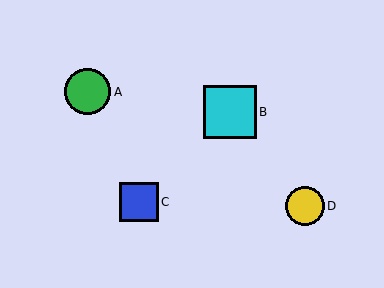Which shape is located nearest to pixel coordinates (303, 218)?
The yellow circle (labeled D) at (305, 206) is nearest to that location.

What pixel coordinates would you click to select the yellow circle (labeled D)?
Click at (305, 206) to select the yellow circle D.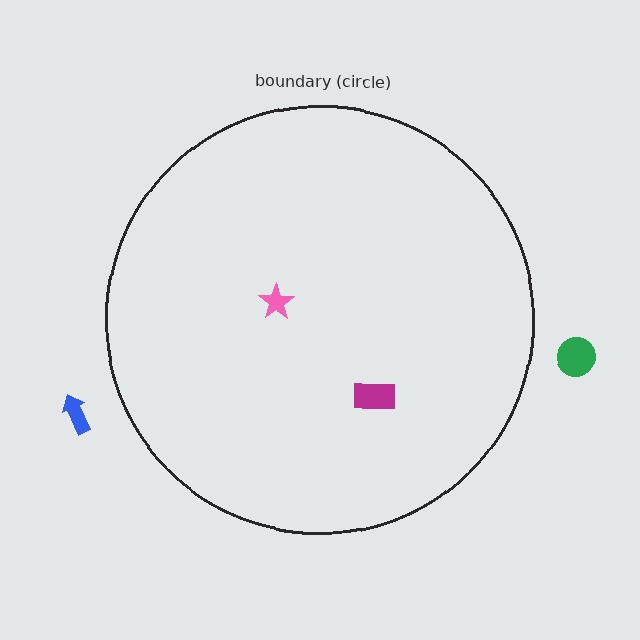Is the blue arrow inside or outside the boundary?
Outside.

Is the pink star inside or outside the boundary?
Inside.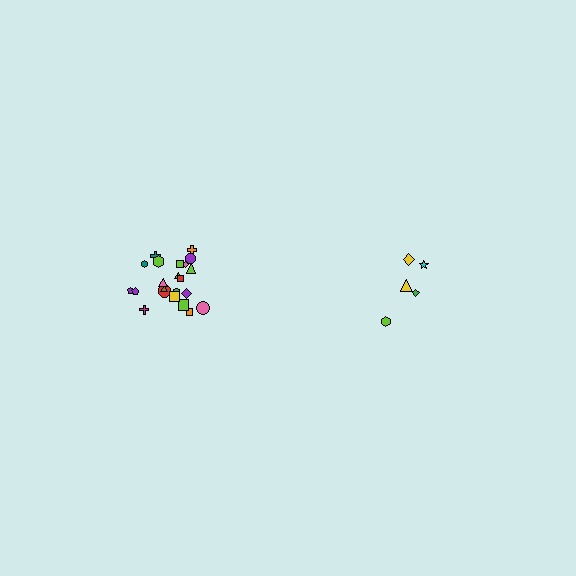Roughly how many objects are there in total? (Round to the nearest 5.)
Roughly 25 objects in total.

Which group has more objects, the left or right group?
The left group.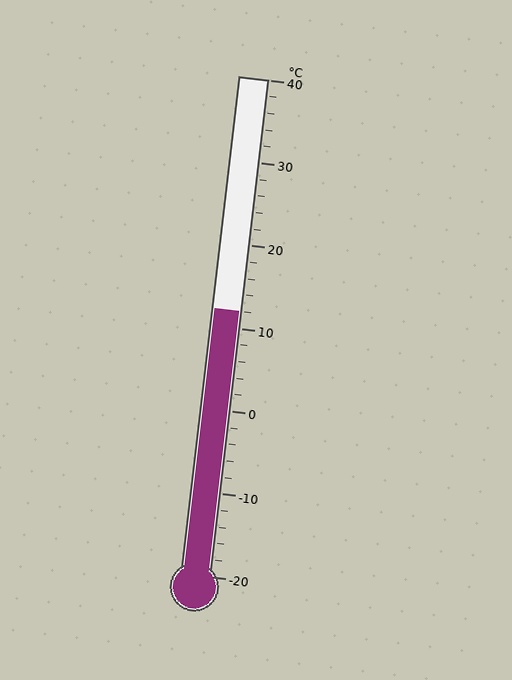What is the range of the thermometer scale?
The thermometer scale ranges from -20°C to 40°C.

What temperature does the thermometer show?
The thermometer shows approximately 12°C.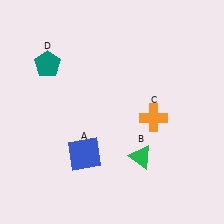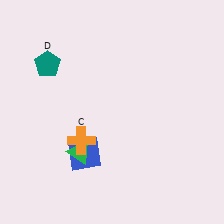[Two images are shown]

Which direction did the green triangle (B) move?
The green triangle (B) moved left.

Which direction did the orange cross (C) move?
The orange cross (C) moved left.